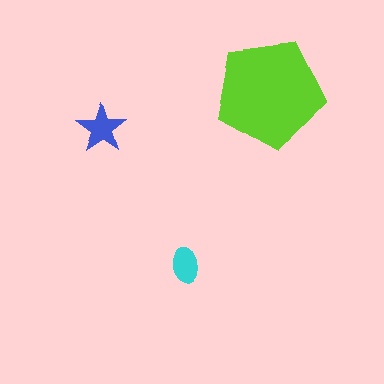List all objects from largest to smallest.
The lime pentagon, the blue star, the cyan ellipse.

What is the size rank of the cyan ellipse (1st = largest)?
3rd.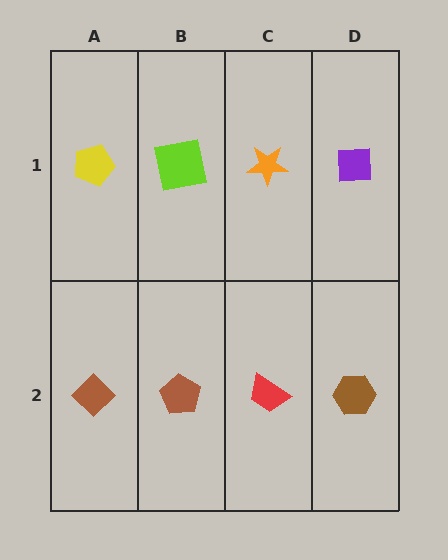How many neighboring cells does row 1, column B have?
3.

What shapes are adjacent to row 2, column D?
A purple square (row 1, column D), a red trapezoid (row 2, column C).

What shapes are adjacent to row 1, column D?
A brown hexagon (row 2, column D), an orange star (row 1, column C).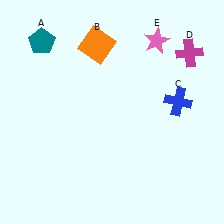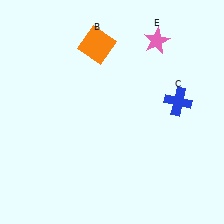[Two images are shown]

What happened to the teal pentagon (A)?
The teal pentagon (A) was removed in Image 2. It was in the top-left area of Image 1.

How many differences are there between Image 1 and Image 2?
There are 2 differences between the two images.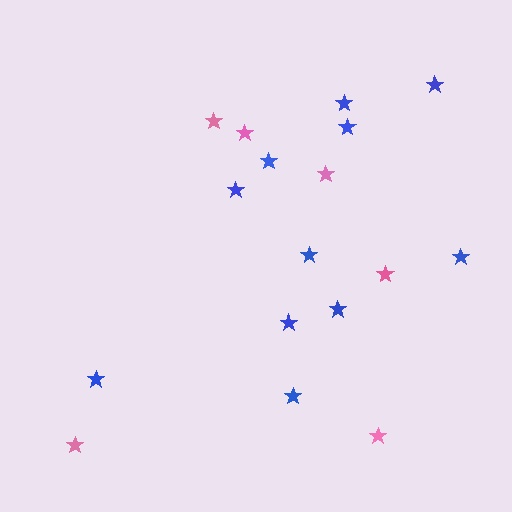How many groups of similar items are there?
There are 2 groups: one group of pink stars (6) and one group of blue stars (11).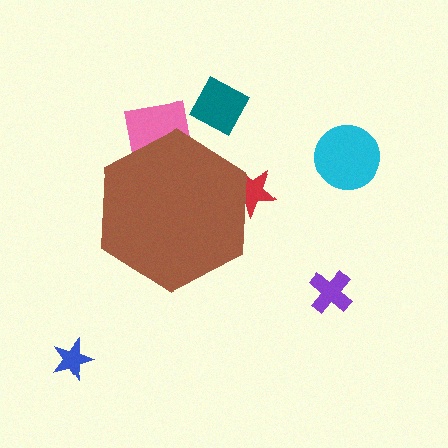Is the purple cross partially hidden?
No, the purple cross is fully visible.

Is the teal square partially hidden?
No, the teal square is fully visible.